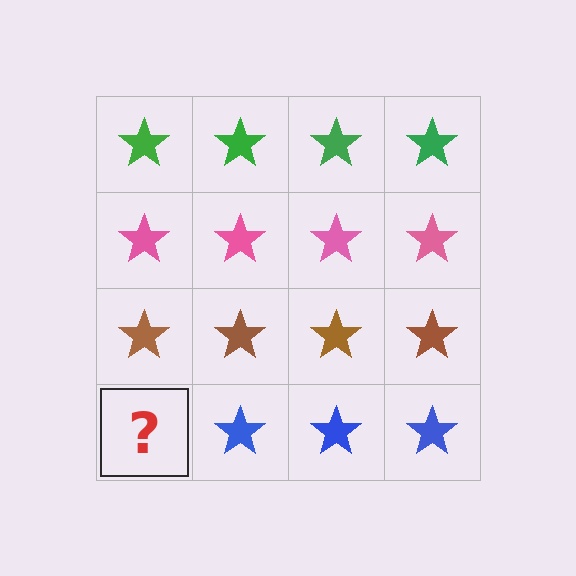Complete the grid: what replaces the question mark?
The question mark should be replaced with a blue star.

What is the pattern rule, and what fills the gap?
The rule is that each row has a consistent color. The gap should be filled with a blue star.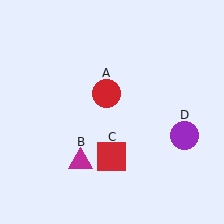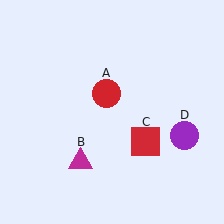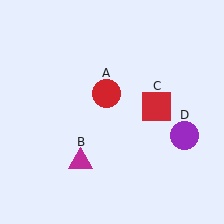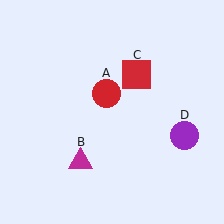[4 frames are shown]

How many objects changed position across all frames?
1 object changed position: red square (object C).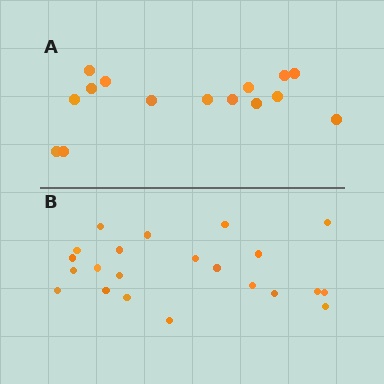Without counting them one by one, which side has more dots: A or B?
Region B (the bottom region) has more dots.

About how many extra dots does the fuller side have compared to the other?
Region B has roughly 8 or so more dots than region A.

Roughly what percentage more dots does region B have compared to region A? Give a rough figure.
About 45% more.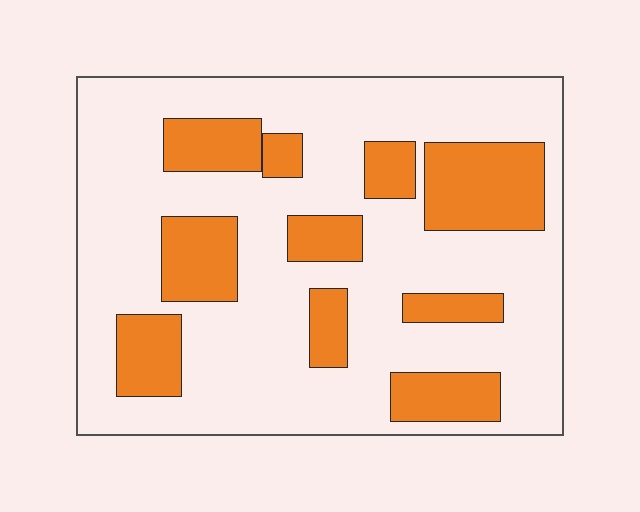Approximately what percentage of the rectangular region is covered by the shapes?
Approximately 30%.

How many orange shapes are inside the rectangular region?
10.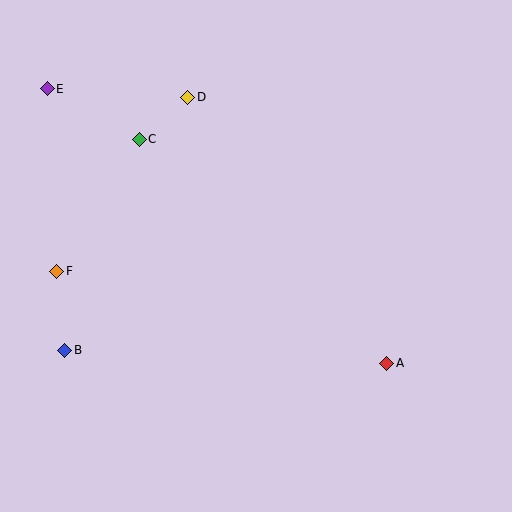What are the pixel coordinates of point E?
Point E is at (47, 89).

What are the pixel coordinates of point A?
Point A is at (387, 363).